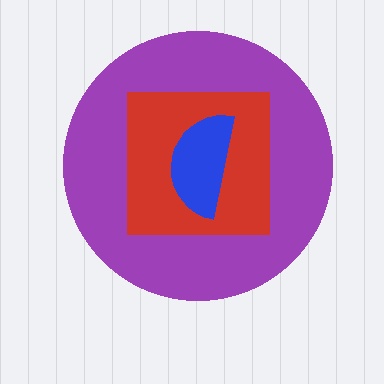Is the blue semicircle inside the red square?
Yes.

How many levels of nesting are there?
3.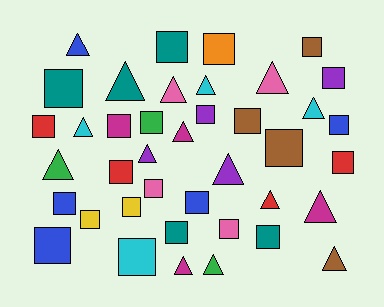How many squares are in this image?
There are 24 squares.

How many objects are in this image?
There are 40 objects.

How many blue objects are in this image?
There are 5 blue objects.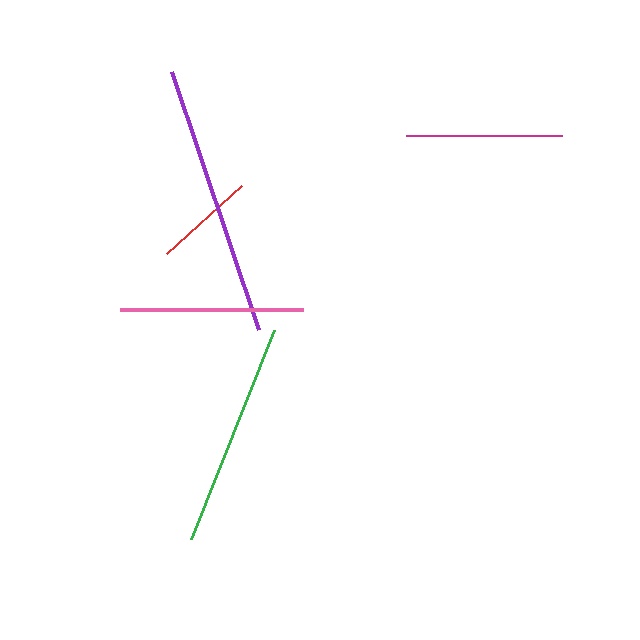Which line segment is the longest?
The purple line is the longest at approximately 272 pixels.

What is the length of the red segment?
The red segment is approximately 101 pixels long.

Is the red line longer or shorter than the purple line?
The purple line is longer than the red line.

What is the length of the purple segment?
The purple segment is approximately 272 pixels long.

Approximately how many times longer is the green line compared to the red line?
The green line is approximately 2.2 times the length of the red line.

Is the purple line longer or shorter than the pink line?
The purple line is longer than the pink line.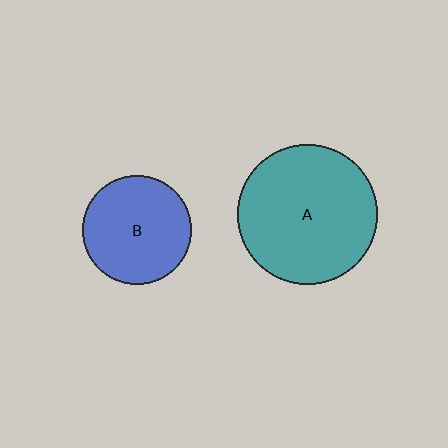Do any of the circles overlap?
No, none of the circles overlap.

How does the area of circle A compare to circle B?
Approximately 1.6 times.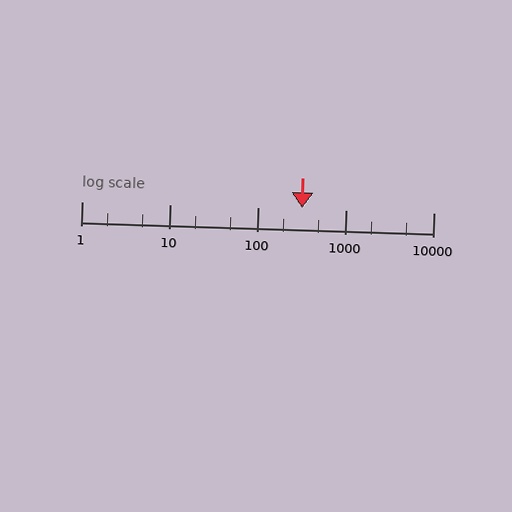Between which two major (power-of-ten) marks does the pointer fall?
The pointer is between 100 and 1000.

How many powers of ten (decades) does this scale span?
The scale spans 4 decades, from 1 to 10000.